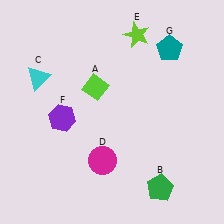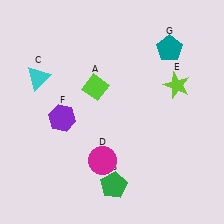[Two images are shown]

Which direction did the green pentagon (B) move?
The green pentagon (B) moved left.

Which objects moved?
The objects that moved are: the green pentagon (B), the lime star (E).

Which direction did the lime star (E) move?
The lime star (E) moved down.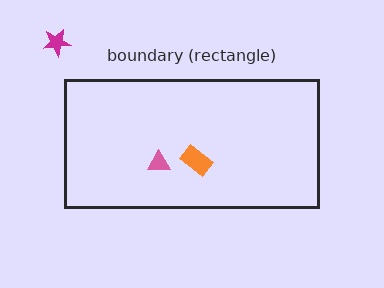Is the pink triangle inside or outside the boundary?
Inside.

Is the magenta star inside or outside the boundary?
Outside.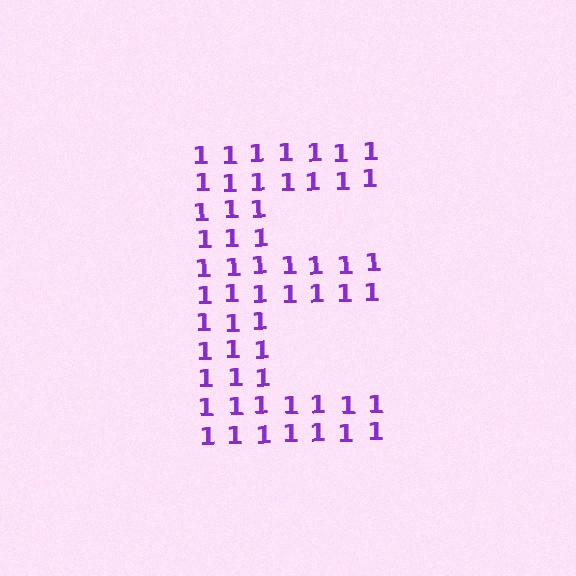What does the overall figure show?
The overall figure shows the letter E.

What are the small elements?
The small elements are digit 1's.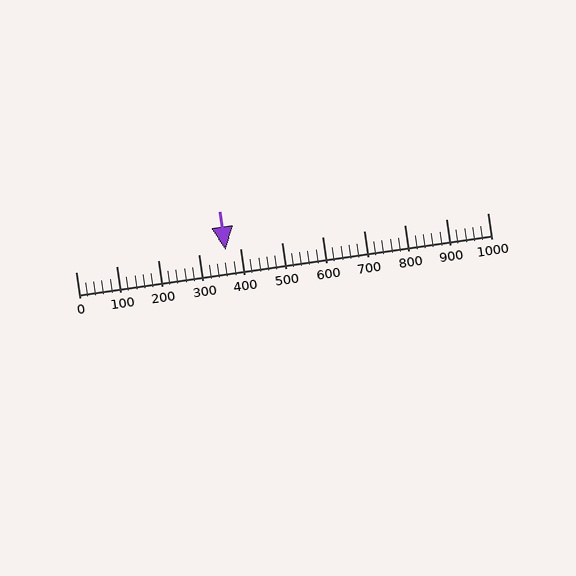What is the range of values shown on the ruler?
The ruler shows values from 0 to 1000.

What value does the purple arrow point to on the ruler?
The purple arrow points to approximately 363.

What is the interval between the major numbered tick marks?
The major tick marks are spaced 100 units apart.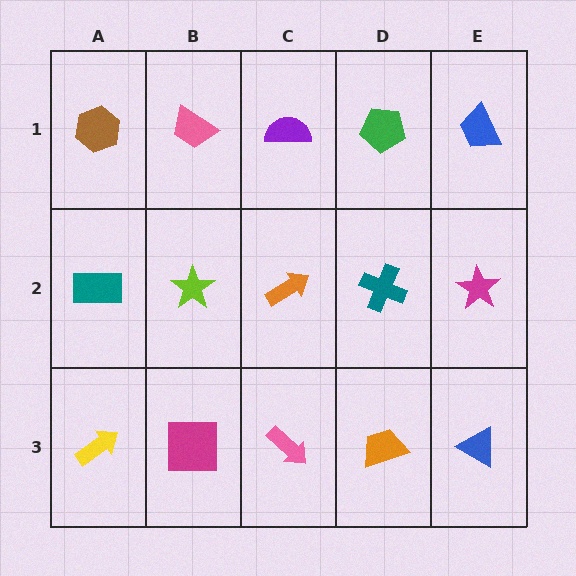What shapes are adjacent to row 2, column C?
A purple semicircle (row 1, column C), a pink arrow (row 3, column C), a lime star (row 2, column B), a teal cross (row 2, column D).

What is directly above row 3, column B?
A lime star.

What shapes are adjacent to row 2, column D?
A green pentagon (row 1, column D), an orange trapezoid (row 3, column D), an orange arrow (row 2, column C), a magenta star (row 2, column E).